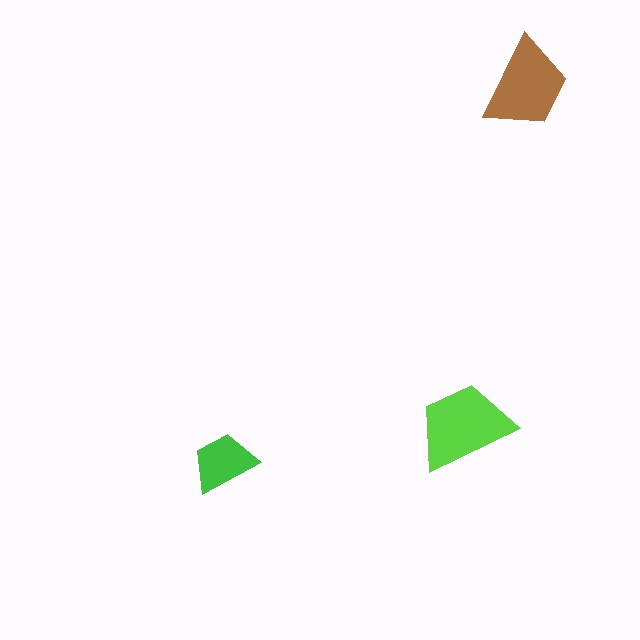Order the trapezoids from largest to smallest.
the lime one, the brown one, the green one.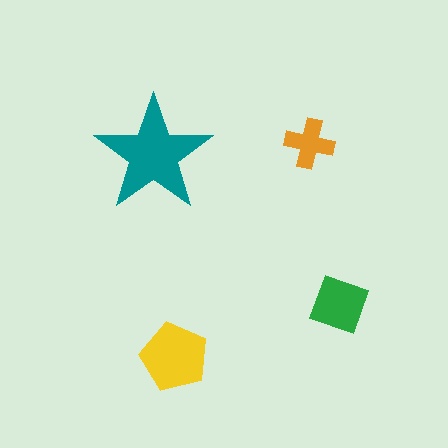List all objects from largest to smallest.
The teal star, the yellow pentagon, the green diamond, the orange cross.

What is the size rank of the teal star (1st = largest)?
1st.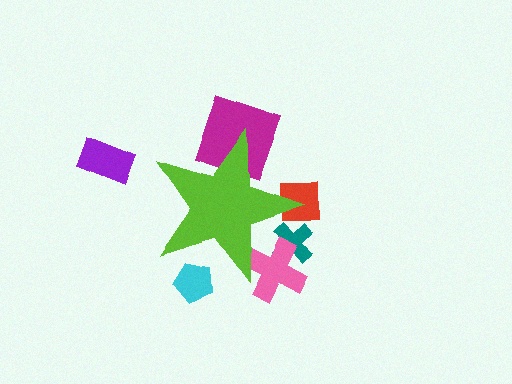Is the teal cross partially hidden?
Yes, the teal cross is partially hidden behind the lime star.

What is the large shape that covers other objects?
A lime star.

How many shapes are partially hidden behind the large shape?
5 shapes are partially hidden.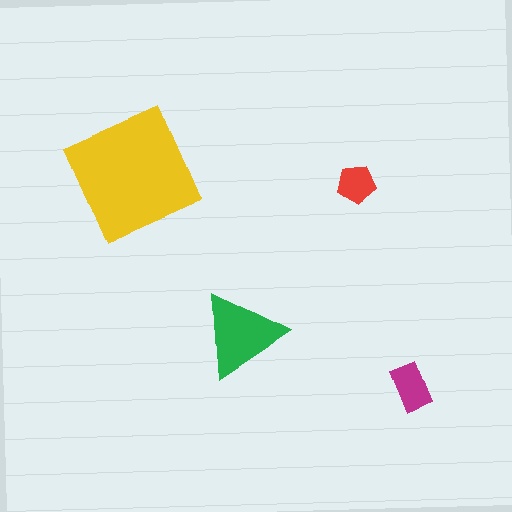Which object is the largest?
The yellow square.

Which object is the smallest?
The red pentagon.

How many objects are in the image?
There are 4 objects in the image.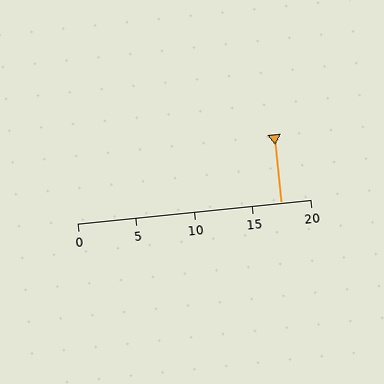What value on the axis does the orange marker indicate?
The marker indicates approximately 17.5.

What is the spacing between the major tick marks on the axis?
The major ticks are spaced 5 apart.